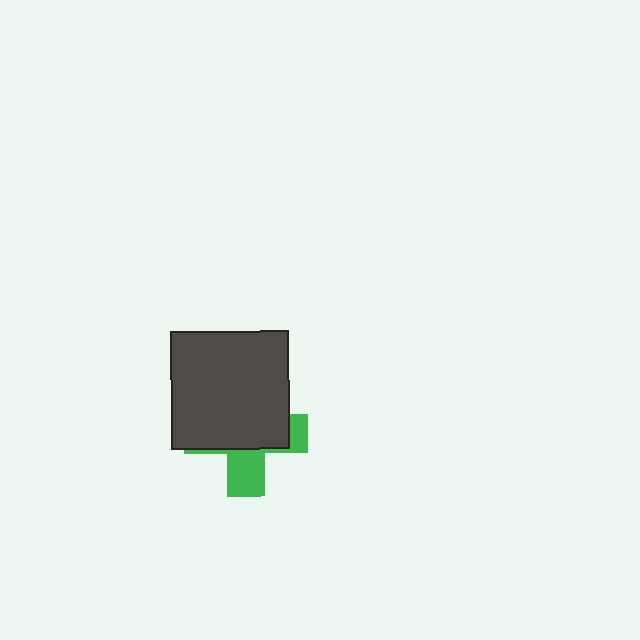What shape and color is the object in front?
The object in front is a dark gray square.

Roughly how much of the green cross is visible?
A small part of it is visible (roughly 34%).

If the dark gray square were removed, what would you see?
You would see the complete green cross.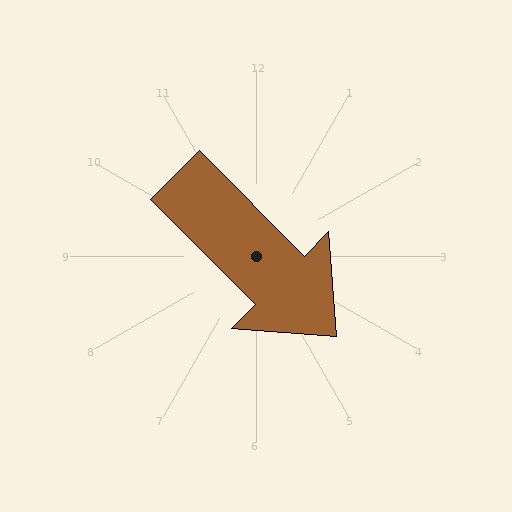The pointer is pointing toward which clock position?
Roughly 5 o'clock.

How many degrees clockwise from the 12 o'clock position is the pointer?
Approximately 135 degrees.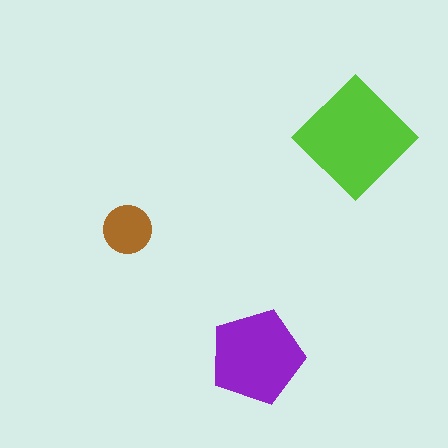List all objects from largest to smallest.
The lime diamond, the purple pentagon, the brown circle.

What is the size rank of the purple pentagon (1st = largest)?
2nd.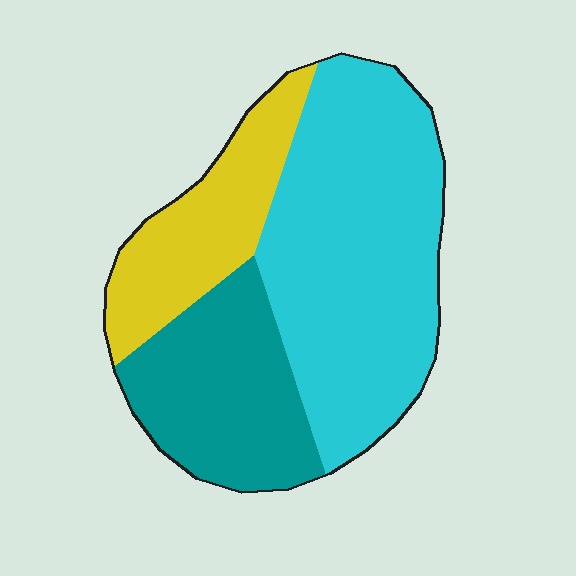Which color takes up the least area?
Yellow, at roughly 20%.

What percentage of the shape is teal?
Teal takes up about one quarter (1/4) of the shape.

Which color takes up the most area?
Cyan, at roughly 50%.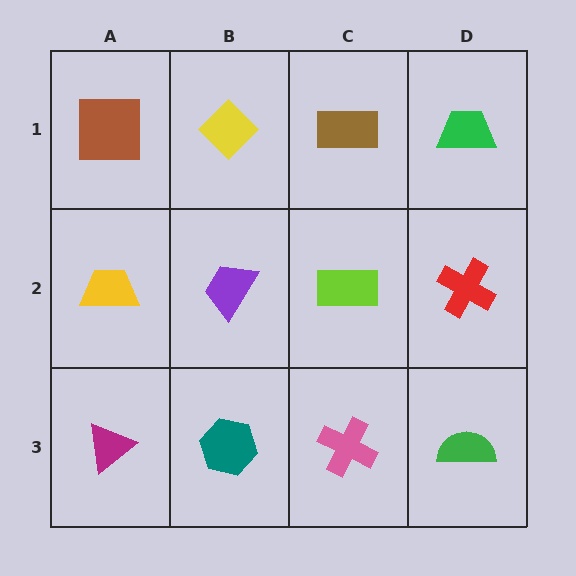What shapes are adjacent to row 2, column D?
A green trapezoid (row 1, column D), a green semicircle (row 3, column D), a lime rectangle (row 2, column C).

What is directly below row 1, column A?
A yellow trapezoid.